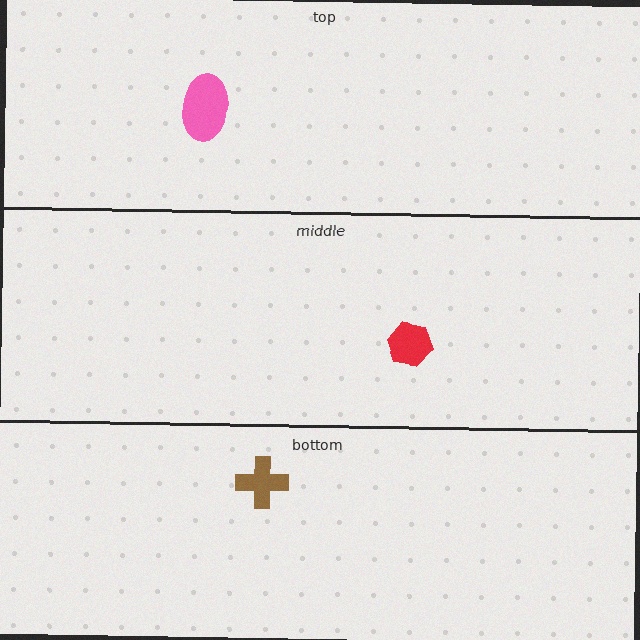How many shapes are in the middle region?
1.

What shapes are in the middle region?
The red hexagon.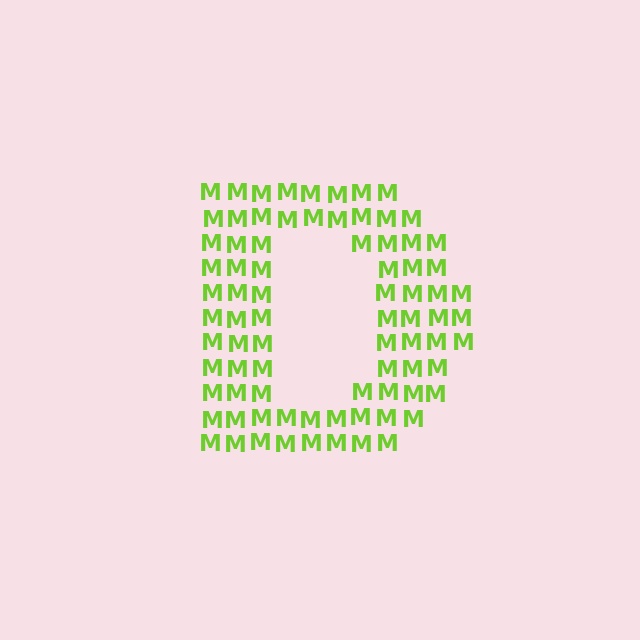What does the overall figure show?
The overall figure shows the letter D.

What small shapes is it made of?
It is made of small letter M's.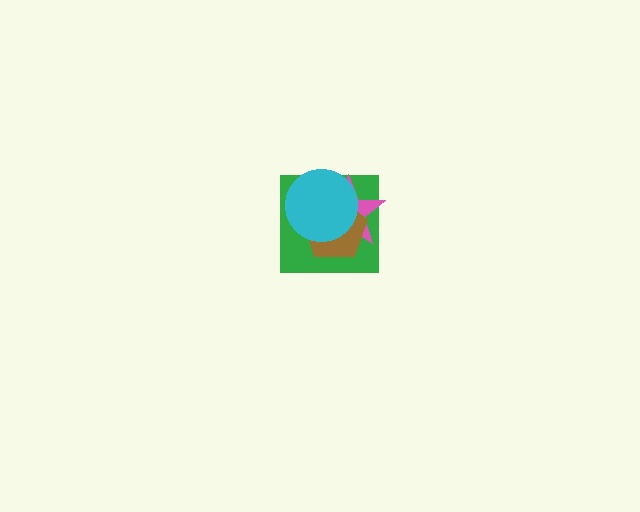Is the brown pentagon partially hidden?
Yes, it is partially covered by another shape.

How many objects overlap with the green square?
3 objects overlap with the green square.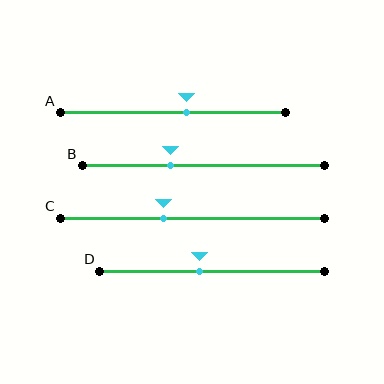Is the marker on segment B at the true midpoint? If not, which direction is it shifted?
No, the marker on segment B is shifted to the left by about 14% of the segment length.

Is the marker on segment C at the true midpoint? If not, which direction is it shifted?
No, the marker on segment C is shifted to the left by about 11% of the segment length.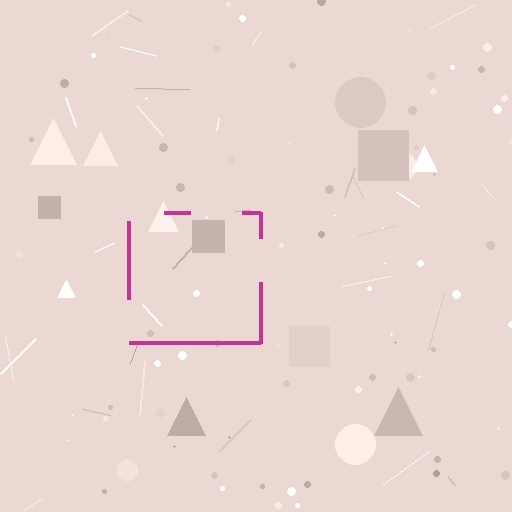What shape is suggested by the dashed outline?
The dashed outline suggests a square.